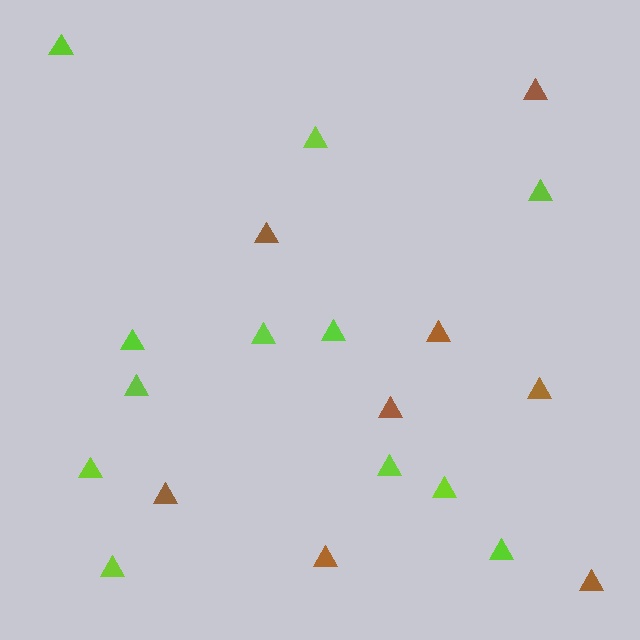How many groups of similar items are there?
There are 2 groups: one group of lime triangles (12) and one group of brown triangles (8).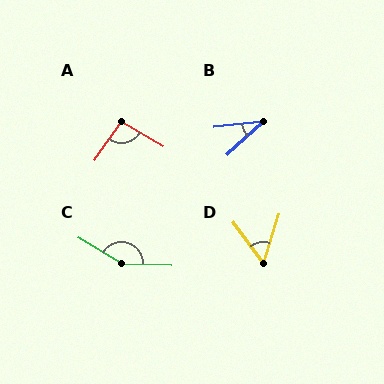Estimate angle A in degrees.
Approximately 95 degrees.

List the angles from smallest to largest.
B (36°), D (54°), A (95°), C (151°).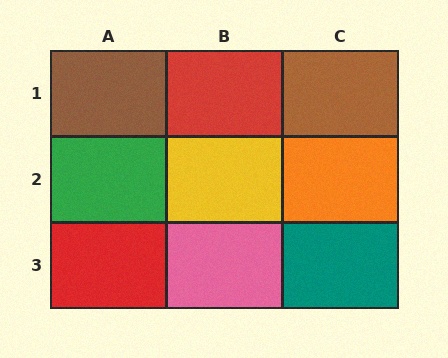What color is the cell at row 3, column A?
Red.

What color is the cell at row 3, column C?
Teal.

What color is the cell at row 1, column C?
Brown.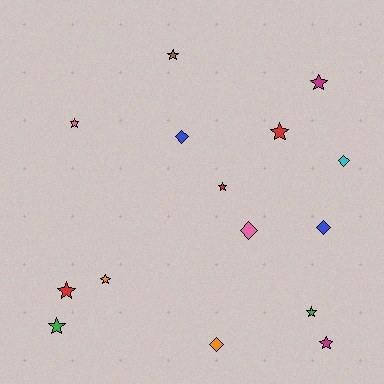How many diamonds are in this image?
There are 5 diamonds.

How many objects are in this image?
There are 15 objects.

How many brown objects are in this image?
There is 1 brown object.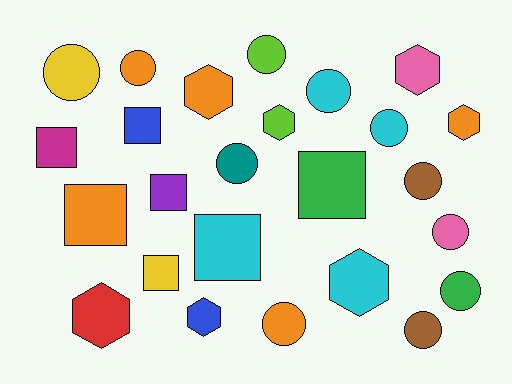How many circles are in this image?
There are 11 circles.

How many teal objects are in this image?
There is 1 teal object.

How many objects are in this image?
There are 25 objects.